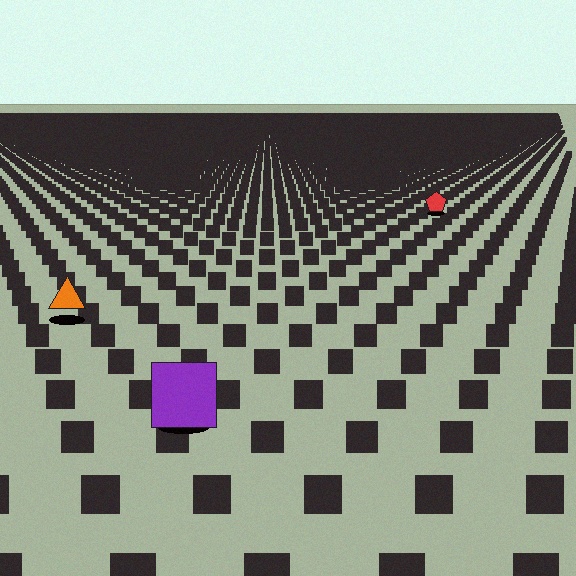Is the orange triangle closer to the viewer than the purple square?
No. The purple square is closer — you can tell from the texture gradient: the ground texture is coarser near it.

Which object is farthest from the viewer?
The red pentagon is farthest from the viewer. It appears smaller and the ground texture around it is denser.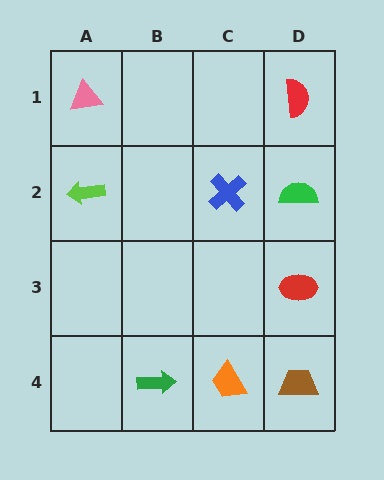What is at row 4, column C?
An orange trapezoid.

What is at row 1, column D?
A red semicircle.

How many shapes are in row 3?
1 shape.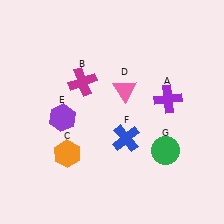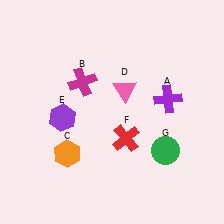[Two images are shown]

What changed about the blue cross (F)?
In Image 1, F is blue. In Image 2, it changed to red.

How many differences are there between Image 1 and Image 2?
There is 1 difference between the two images.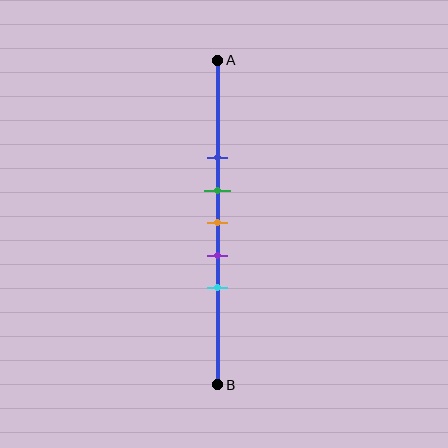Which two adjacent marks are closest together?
The green and orange marks are the closest adjacent pair.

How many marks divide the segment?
There are 5 marks dividing the segment.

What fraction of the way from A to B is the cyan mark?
The cyan mark is approximately 70% (0.7) of the way from A to B.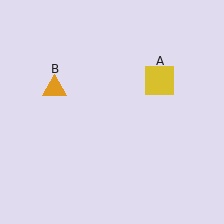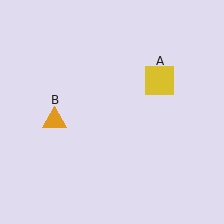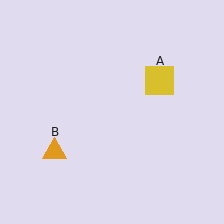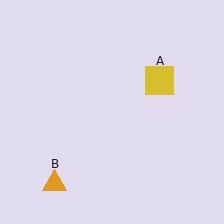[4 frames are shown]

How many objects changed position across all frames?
1 object changed position: orange triangle (object B).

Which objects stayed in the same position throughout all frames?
Yellow square (object A) remained stationary.